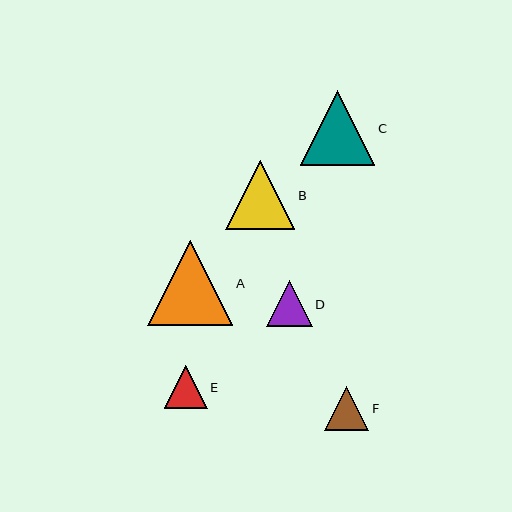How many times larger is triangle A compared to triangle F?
Triangle A is approximately 1.9 times the size of triangle F.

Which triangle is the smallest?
Triangle E is the smallest with a size of approximately 43 pixels.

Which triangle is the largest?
Triangle A is the largest with a size of approximately 85 pixels.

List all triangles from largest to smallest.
From largest to smallest: A, C, B, D, F, E.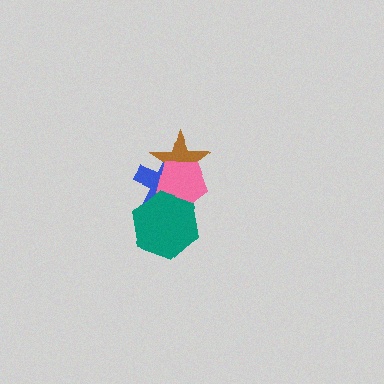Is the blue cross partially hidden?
Yes, it is partially covered by another shape.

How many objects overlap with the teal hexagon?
2 objects overlap with the teal hexagon.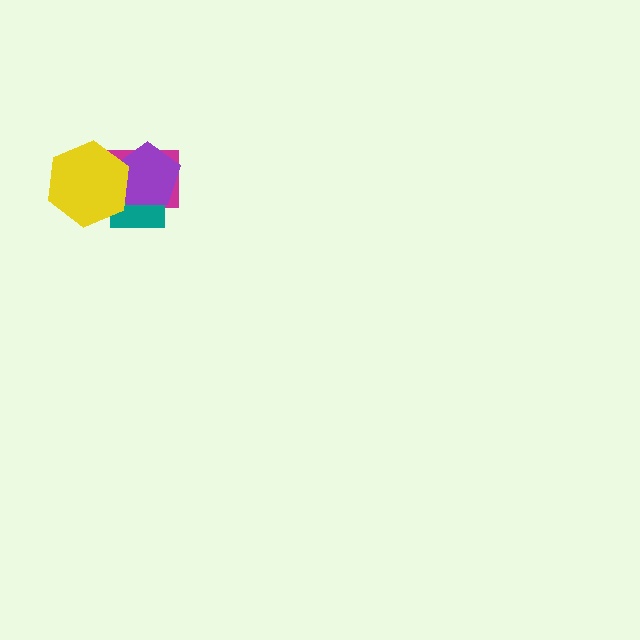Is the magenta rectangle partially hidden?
Yes, it is partially covered by another shape.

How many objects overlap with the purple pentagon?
3 objects overlap with the purple pentagon.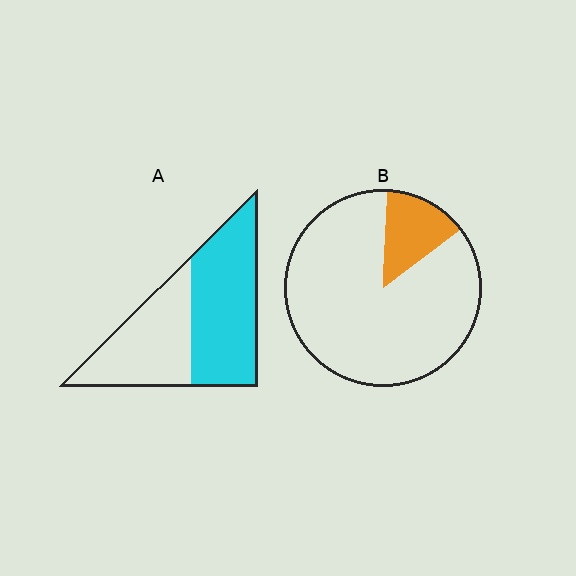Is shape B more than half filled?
No.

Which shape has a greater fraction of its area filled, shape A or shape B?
Shape A.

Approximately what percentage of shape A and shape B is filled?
A is approximately 55% and B is approximately 15%.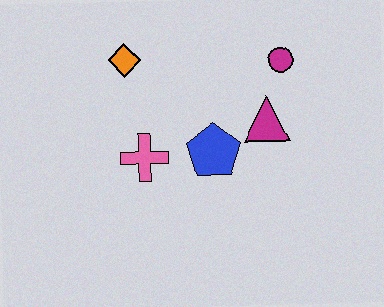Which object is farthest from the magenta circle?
The pink cross is farthest from the magenta circle.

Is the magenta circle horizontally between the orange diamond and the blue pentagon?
No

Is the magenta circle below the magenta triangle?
No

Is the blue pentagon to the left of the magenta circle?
Yes